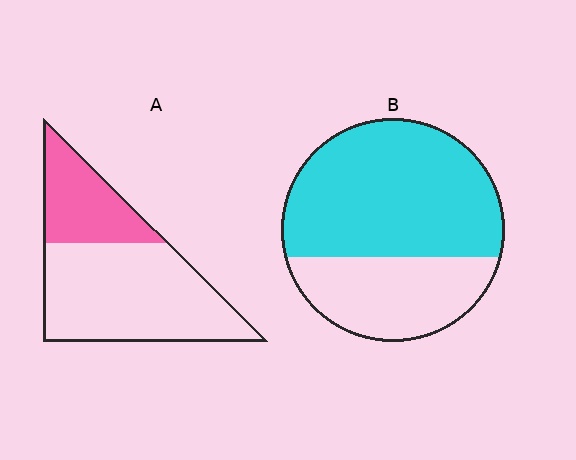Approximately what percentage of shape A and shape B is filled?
A is approximately 30% and B is approximately 65%.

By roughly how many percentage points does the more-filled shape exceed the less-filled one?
By roughly 35 percentage points (B over A).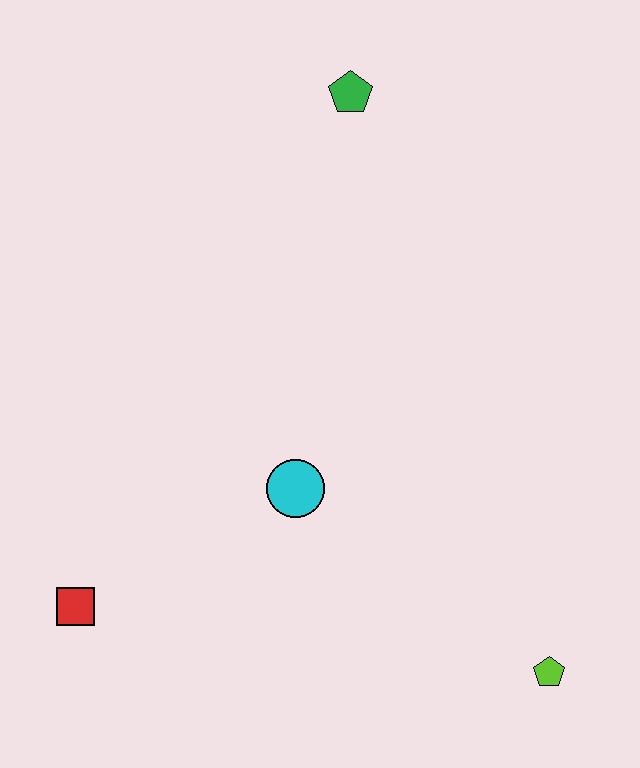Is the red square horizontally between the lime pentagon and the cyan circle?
No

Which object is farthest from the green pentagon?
The lime pentagon is farthest from the green pentagon.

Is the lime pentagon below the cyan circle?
Yes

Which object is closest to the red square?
The cyan circle is closest to the red square.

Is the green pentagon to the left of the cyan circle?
No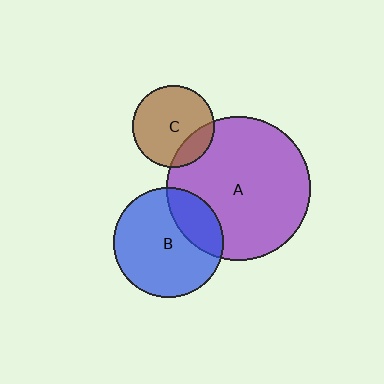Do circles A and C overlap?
Yes.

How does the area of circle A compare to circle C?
Approximately 3.1 times.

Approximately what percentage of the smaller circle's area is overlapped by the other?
Approximately 20%.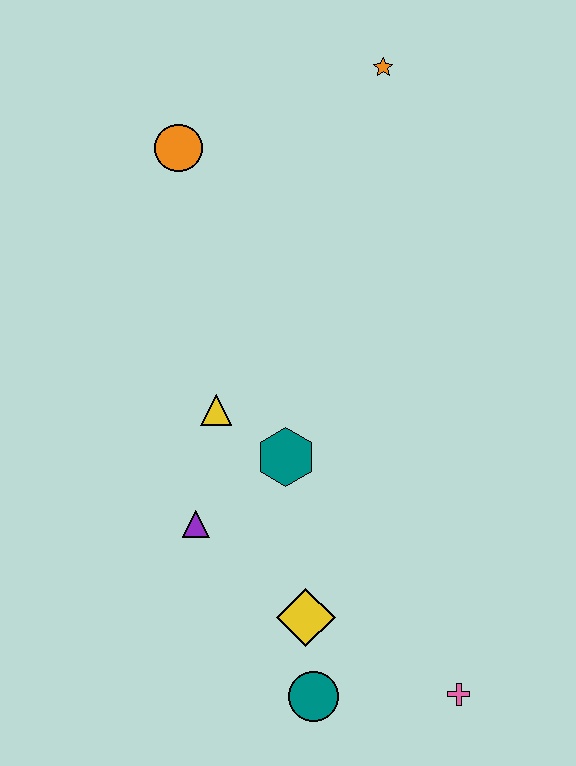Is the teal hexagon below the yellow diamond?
No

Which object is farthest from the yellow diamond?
The orange star is farthest from the yellow diamond.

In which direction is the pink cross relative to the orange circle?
The pink cross is below the orange circle.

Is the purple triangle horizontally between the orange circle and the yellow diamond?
Yes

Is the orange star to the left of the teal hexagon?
No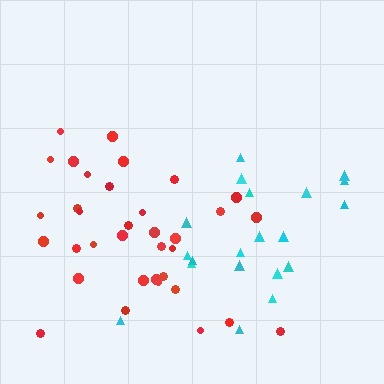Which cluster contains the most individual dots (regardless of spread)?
Red (35).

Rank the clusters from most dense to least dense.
red, cyan.